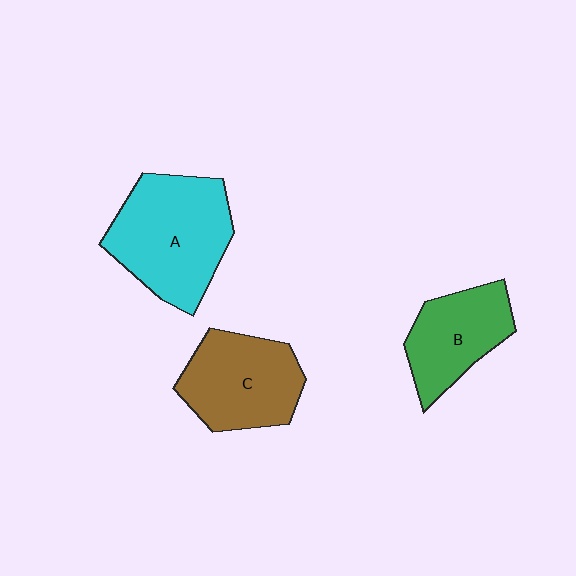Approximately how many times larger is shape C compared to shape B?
Approximately 1.2 times.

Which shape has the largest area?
Shape A (cyan).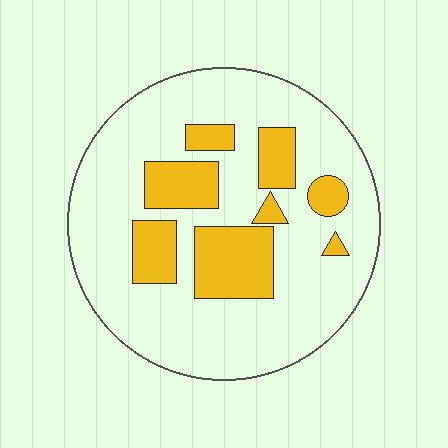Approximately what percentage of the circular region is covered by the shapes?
Approximately 25%.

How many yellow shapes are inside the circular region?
8.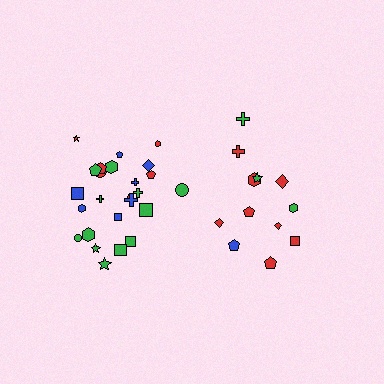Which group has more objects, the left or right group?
The left group.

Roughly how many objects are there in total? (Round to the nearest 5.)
Roughly 35 objects in total.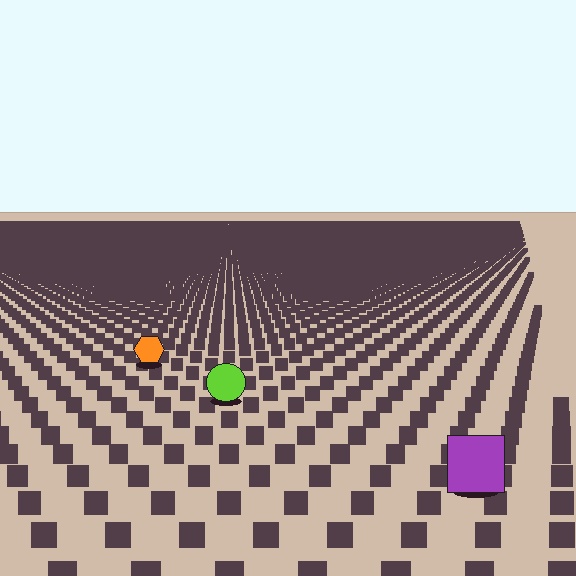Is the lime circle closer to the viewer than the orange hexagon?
Yes. The lime circle is closer — you can tell from the texture gradient: the ground texture is coarser near it.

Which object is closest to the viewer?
The purple square is closest. The texture marks near it are larger and more spread out.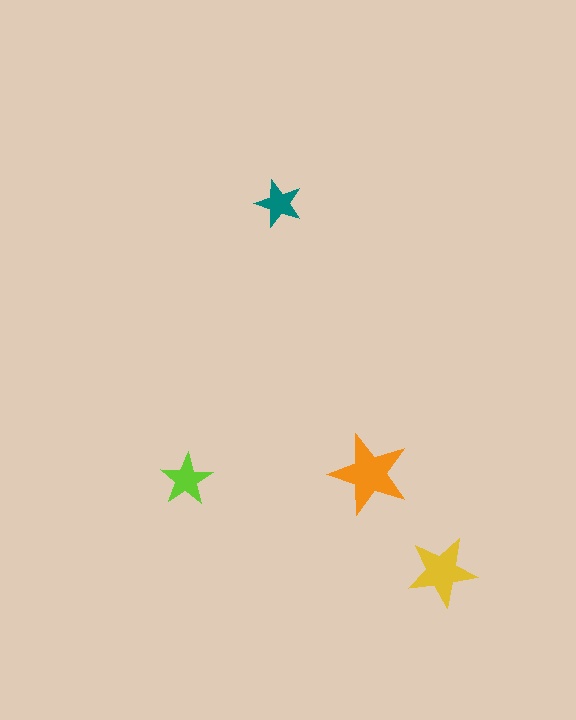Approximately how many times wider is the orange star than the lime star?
About 1.5 times wider.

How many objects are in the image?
There are 4 objects in the image.